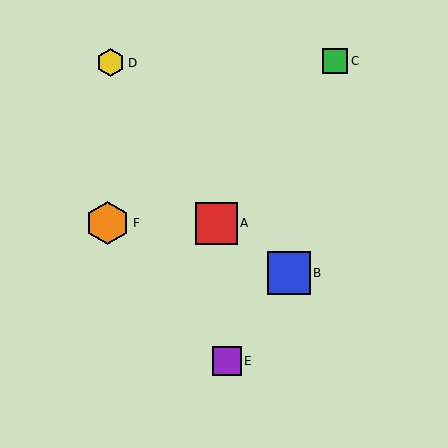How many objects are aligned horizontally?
2 objects (A, F) are aligned horizontally.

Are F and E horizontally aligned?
No, F is at y≈223 and E is at y≈361.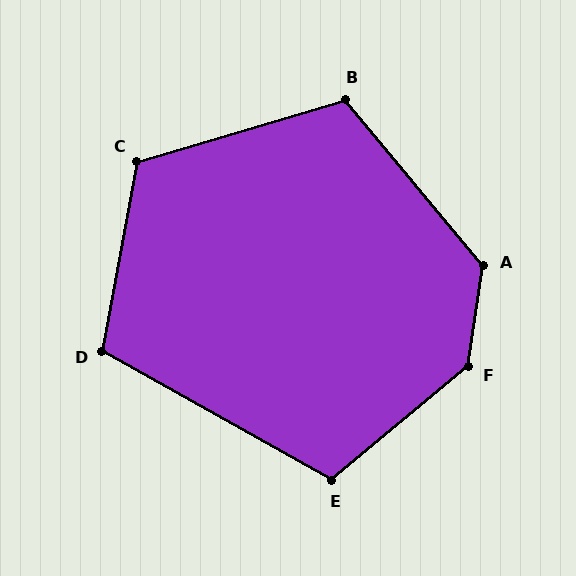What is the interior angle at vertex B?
Approximately 113 degrees (obtuse).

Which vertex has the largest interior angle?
F, at approximately 138 degrees.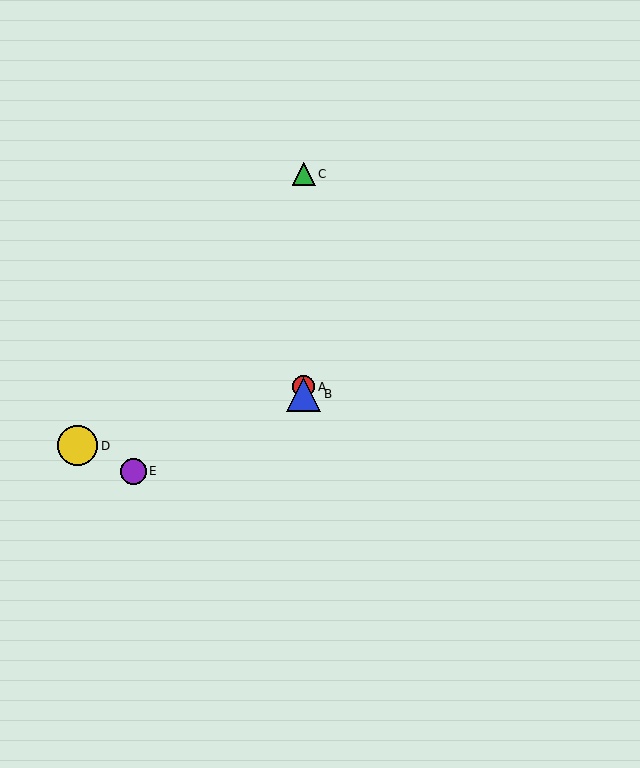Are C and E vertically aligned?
No, C is at x≈304 and E is at x≈133.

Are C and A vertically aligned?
Yes, both are at x≈304.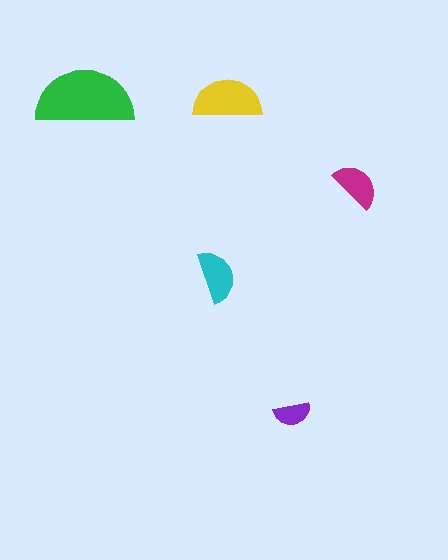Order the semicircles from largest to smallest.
the green one, the yellow one, the cyan one, the magenta one, the purple one.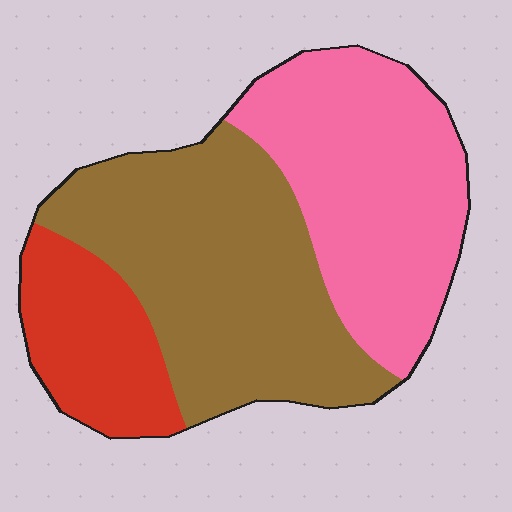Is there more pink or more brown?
Brown.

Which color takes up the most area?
Brown, at roughly 45%.